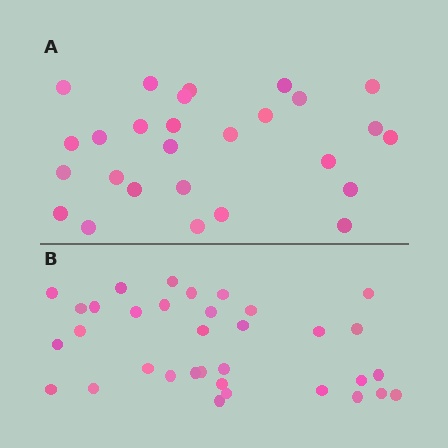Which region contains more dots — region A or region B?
Region B (the bottom region) has more dots.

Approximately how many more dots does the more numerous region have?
Region B has roughly 8 or so more dots than region A.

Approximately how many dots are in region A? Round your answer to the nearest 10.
About 30 dots. (The exact count is 27, which rounds to 30.)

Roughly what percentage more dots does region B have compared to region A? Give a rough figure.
About 25% more.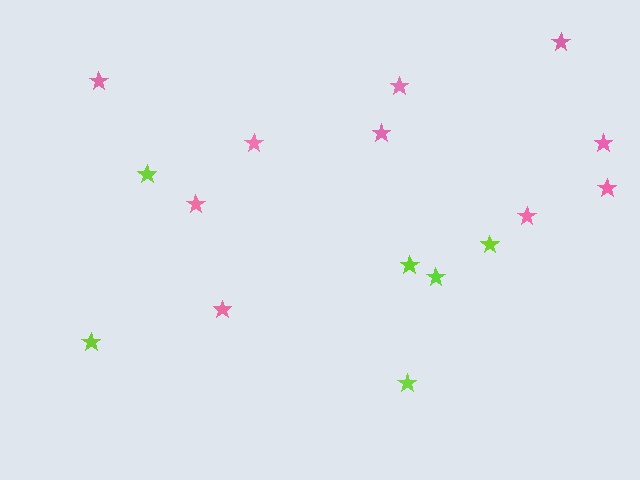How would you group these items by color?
There are 2 groups: one group of pink stars (10) and one group of lime stars (6).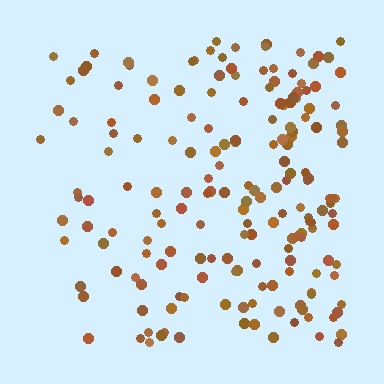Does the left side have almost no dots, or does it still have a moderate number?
Still a moderate number, just noticeably fewer than the right.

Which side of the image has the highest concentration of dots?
The right.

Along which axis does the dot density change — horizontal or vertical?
Horizontal.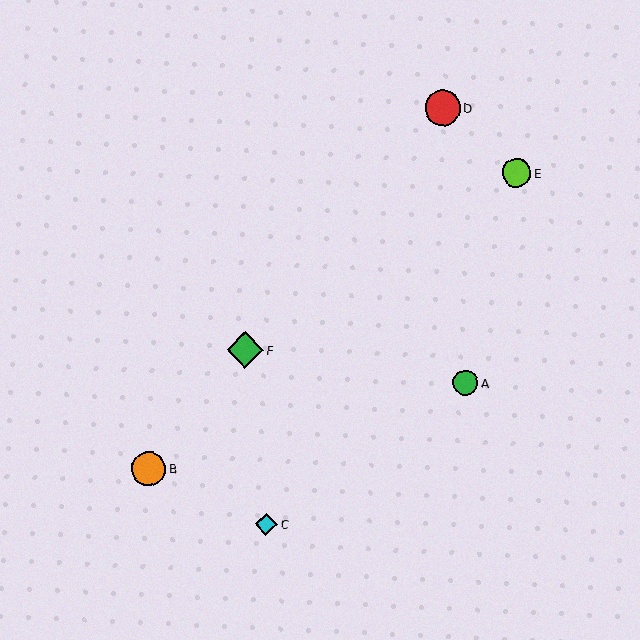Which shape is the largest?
The green diamond (labeled F) is the largest.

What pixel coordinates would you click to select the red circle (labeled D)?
Click at (443, 108) to select the red circle D.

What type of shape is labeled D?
Shape D is a red circle.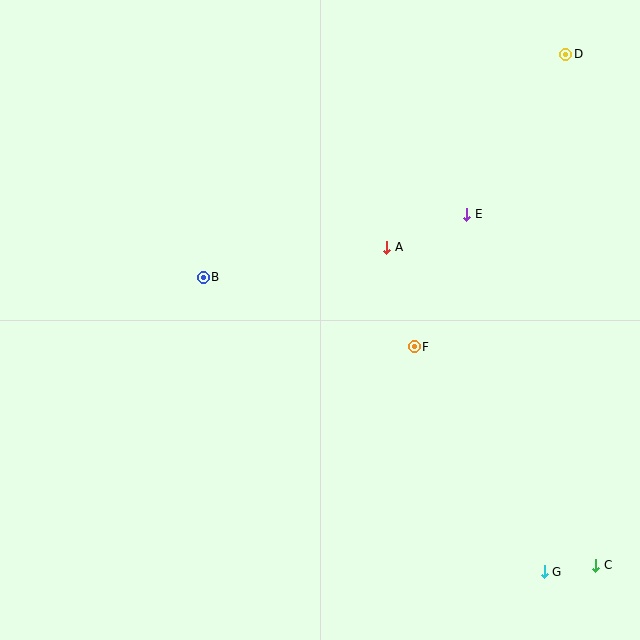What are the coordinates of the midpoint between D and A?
The midpoint between D and A is at (476, 151).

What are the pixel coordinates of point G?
Point G is at (544, 572).